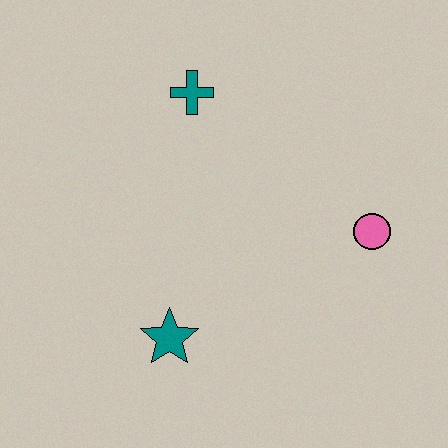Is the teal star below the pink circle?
Yes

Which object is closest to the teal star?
The pink circle is closest to the teal star.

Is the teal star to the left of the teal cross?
Yes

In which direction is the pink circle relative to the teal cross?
The pink circle is to the right of the teal cross.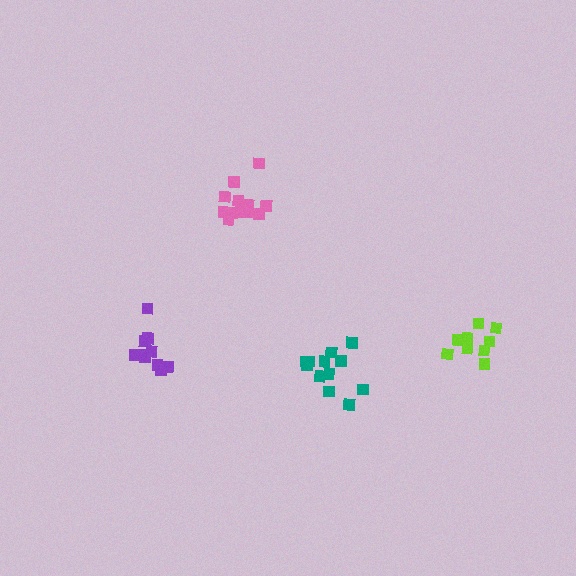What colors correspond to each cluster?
The clusters are colored: lime, purple, pink, teal.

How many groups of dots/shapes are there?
There are 4 groups.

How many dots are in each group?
Group 1: 10 dots, Group 2: 10 dots, Group 3: 13 dots, Group 4: 12 dots (45 total).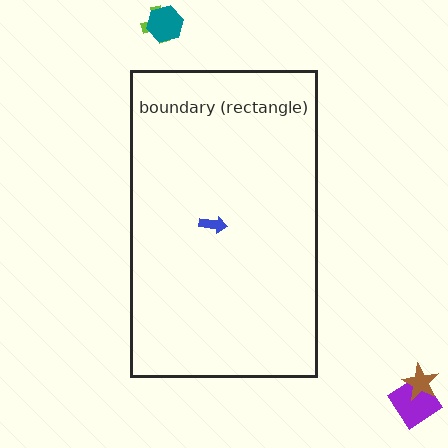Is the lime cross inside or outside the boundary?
Outside.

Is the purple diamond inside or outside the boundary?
Outside.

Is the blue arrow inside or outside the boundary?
Inside.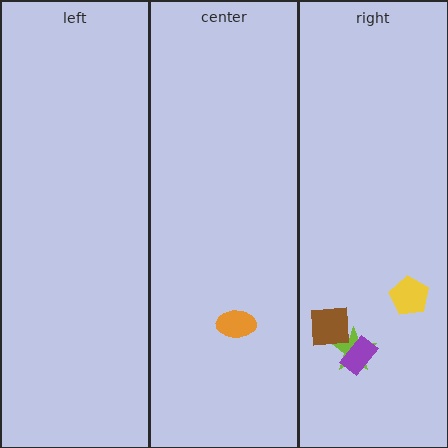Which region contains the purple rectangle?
The right region.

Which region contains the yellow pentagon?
The right region.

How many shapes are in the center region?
1.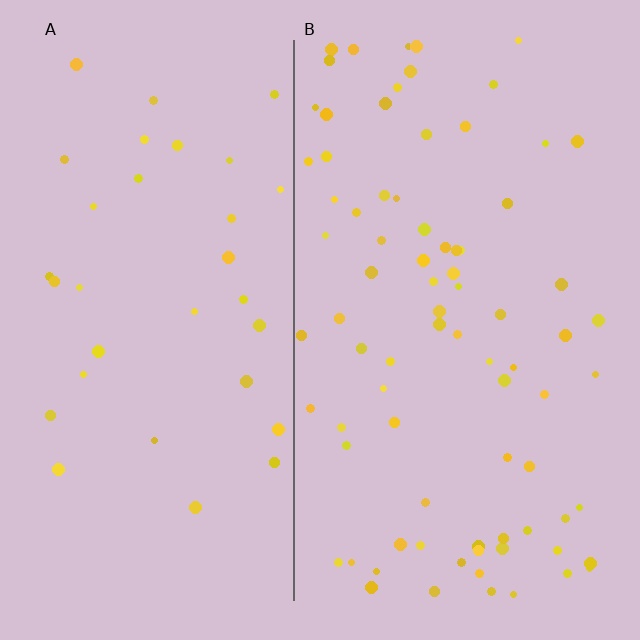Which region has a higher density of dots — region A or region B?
B (the right).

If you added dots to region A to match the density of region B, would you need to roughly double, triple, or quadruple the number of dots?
Approximately double.